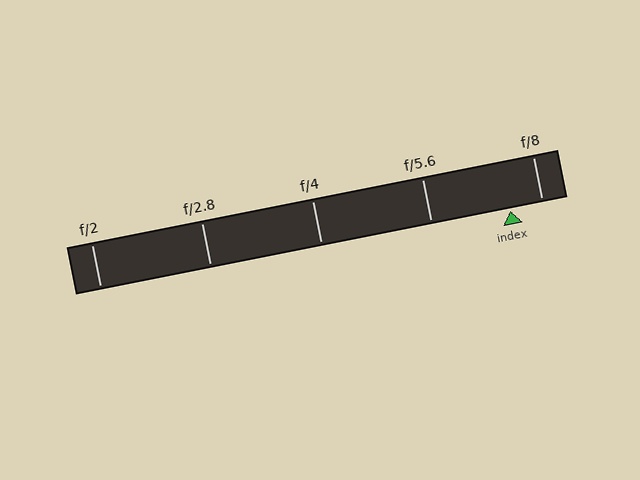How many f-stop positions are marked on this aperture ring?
There are 5 f-stop positions marked.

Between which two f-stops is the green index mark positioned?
The index mark is between f/5.6 and f/8.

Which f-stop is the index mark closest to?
The index mark is closest to f/8.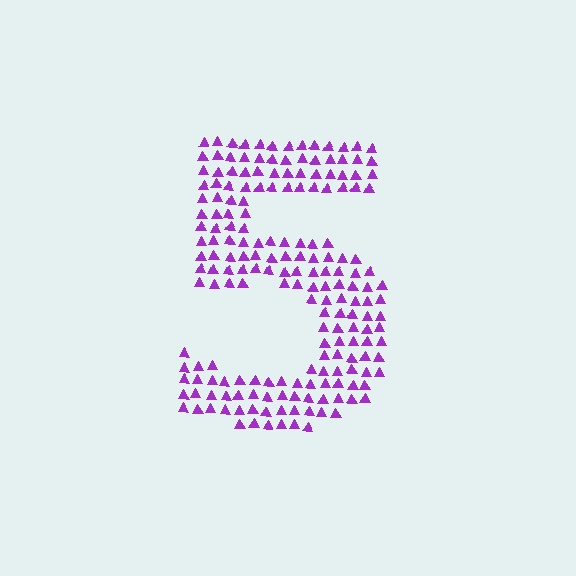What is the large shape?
The large shape is the digit 5.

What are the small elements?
The small elements are triangles.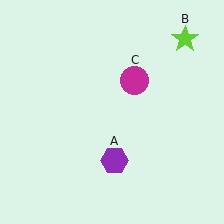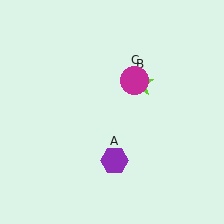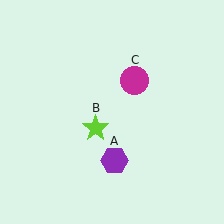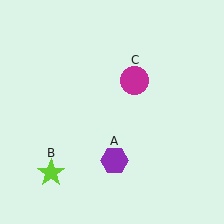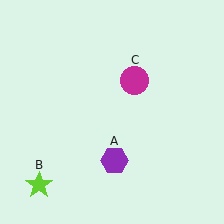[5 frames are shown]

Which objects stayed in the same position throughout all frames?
Purple hexagon (object A) and magenta circle (object C) remained stationary.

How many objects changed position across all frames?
1 object changed position: lime star (object B).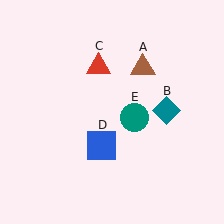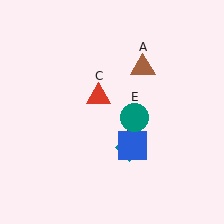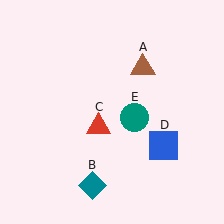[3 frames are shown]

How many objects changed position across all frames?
3 objects changed position: teal diamond (object B), red triangle (object C), blue square (object D).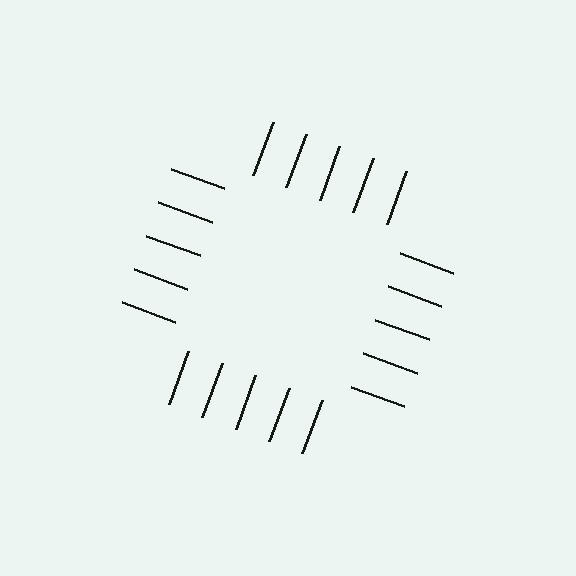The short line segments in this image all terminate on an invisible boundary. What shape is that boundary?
An illusory square — the line segments terminate on its edges but no continuous stroke is drawn.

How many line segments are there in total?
20 — 5 along each of the 4 edges.